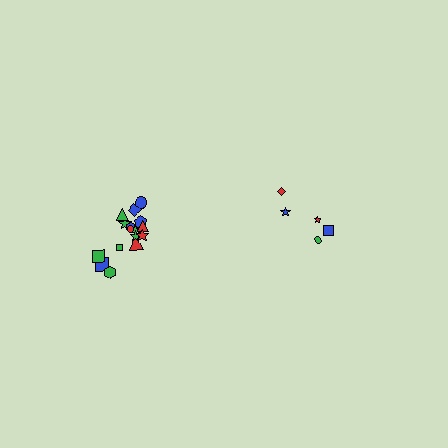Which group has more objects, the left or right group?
The left group.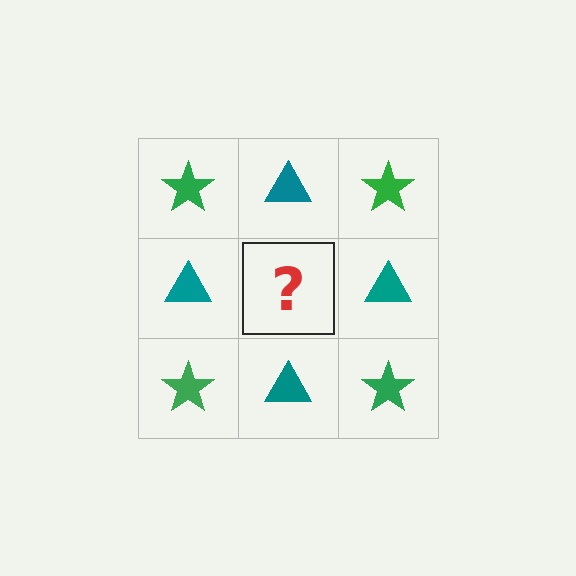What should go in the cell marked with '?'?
The missing cell should contain a green star.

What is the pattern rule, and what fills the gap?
The rule is that it alternates green star and teal triangle in a checkerboard pattern. The gap should be filled with a green star.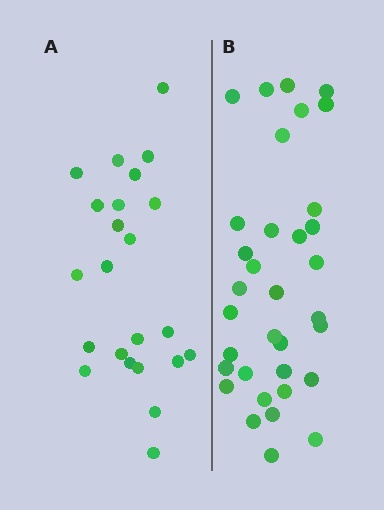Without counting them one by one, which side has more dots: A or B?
Region B (the right region) has more dots.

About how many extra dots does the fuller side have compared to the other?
Region B has roughly 12 or so more dots than region A.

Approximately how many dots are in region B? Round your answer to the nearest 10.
About 30 dots. (The exact count is 34, which rounds to 30.)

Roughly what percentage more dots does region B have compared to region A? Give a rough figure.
About 50% more.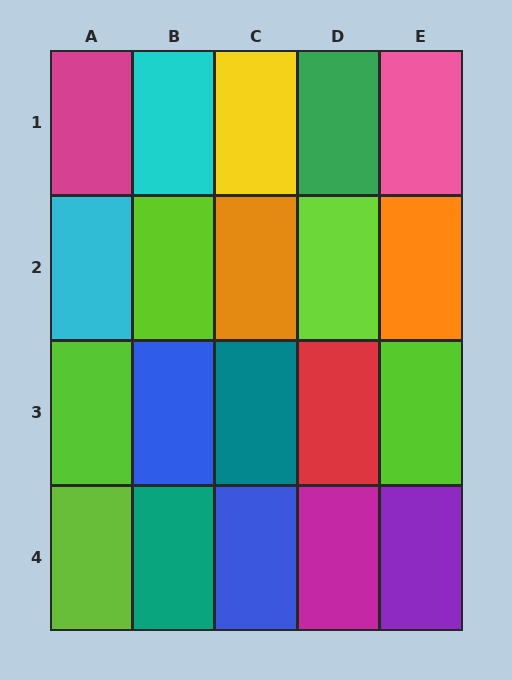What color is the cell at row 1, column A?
Magenta.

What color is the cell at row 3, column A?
Lime.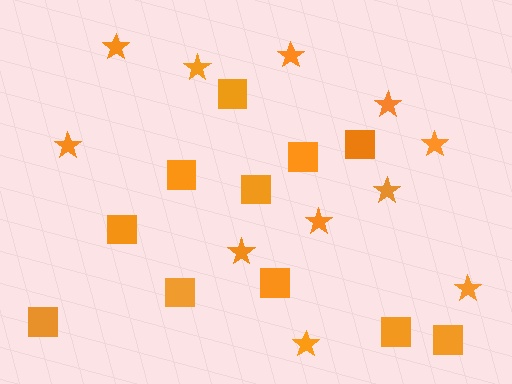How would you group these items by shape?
There are 2 groups: one group of stars (11) and one group of squares (11).